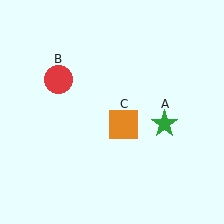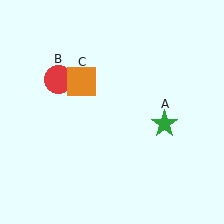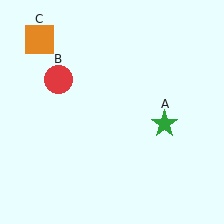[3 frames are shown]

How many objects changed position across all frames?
1 object changed position: orange square (object C).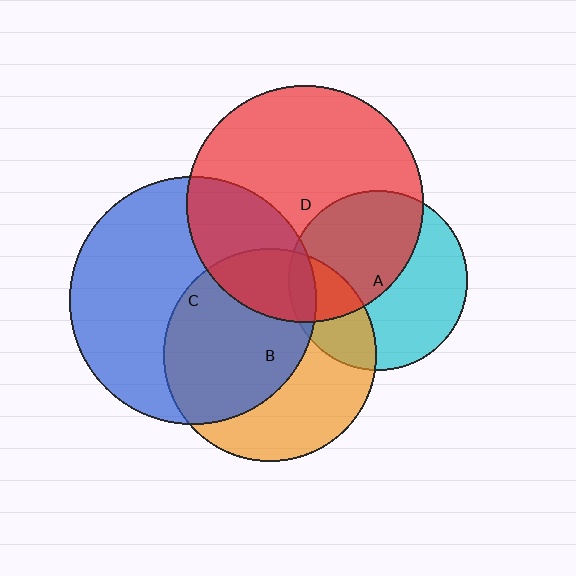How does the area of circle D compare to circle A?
Approximately 1.7 times.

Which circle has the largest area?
Circle C (blue).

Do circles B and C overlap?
Yes.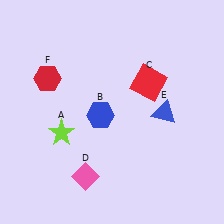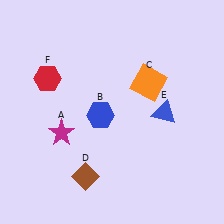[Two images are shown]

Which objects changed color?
A changed from lime to magenta. C changed from red to orange. D changed from pink to brown.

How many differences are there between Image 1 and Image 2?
There are 3 differences between the two images.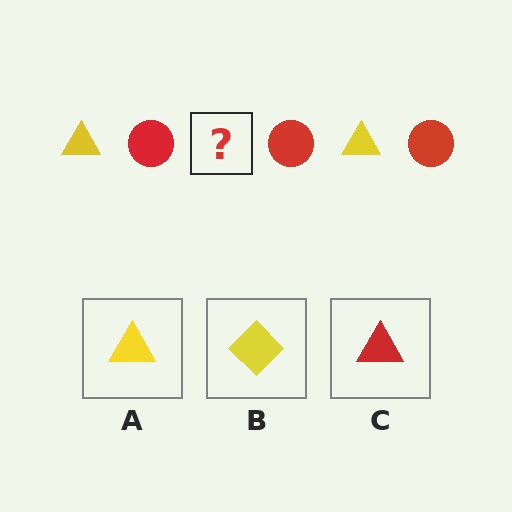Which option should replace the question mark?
Option A.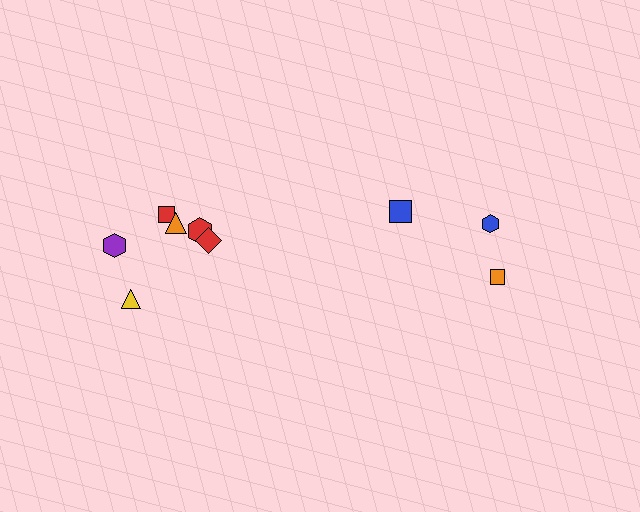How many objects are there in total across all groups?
There are 9 objects.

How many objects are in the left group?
There are 6 objects.